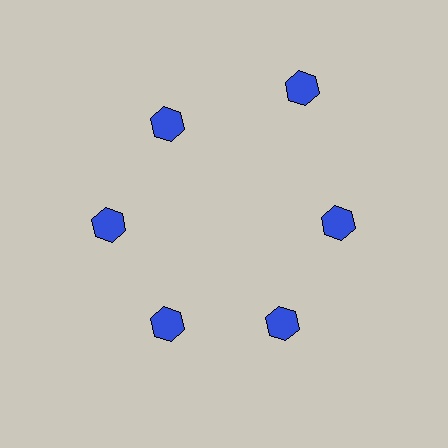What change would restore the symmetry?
The symmetry would be restored by moving it inward, back onto the ring so that all 6 hexagons sit at equal angles and equal distance from the center.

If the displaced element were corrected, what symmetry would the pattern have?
It would have 6-fold rotational symmetry — the pattern would map onto itself every 60 degrees.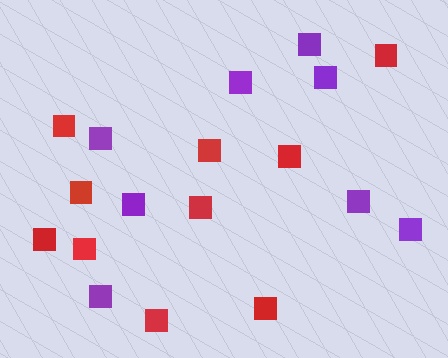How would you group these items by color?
There are 2 groups: one group of red squares (10) and one group of purple squares (8).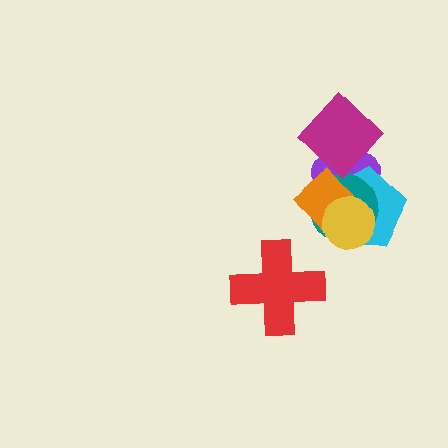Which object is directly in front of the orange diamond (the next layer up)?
The magenta diamond is directly in front of the orange diamond.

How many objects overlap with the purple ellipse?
5 objects overlap with the purple ellipse.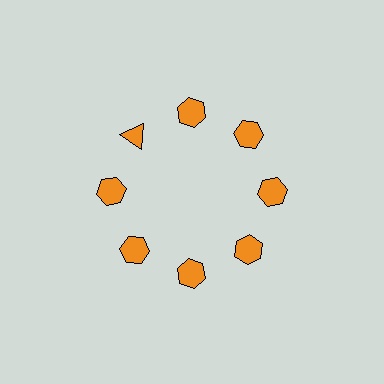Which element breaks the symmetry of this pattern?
The orange triangle at roughly the 10 o'clock position breaks the symmetry. All other shapes are orange hexagons.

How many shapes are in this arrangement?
There are 8 shapes arranged in a ring pattern.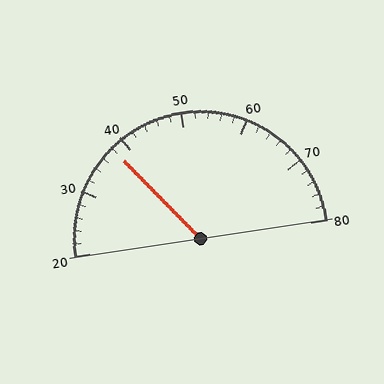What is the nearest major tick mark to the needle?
The nearest major tick mark is 40.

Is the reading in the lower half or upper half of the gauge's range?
The reading is in the lower half of the range (20 to 80).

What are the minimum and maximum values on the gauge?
The gauge ranges from 20 to 80.